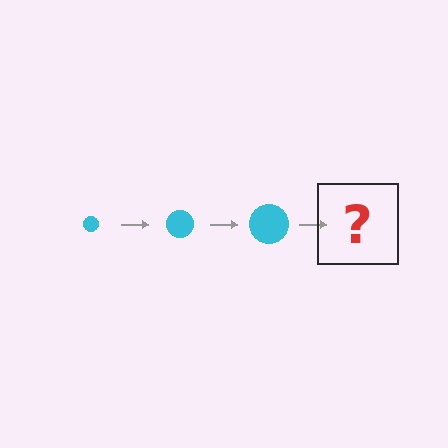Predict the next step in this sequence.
The next step is a cyan circle, larger than the previous one.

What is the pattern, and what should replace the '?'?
The pattern is that the circle gets progressively larger each step. The '?' should be a cyan circle, larger than the previous one.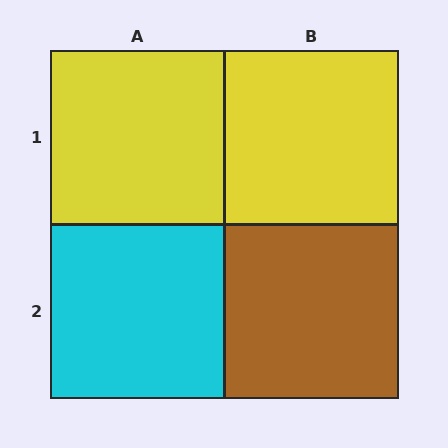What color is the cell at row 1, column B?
Yellow.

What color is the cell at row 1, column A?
Yellow.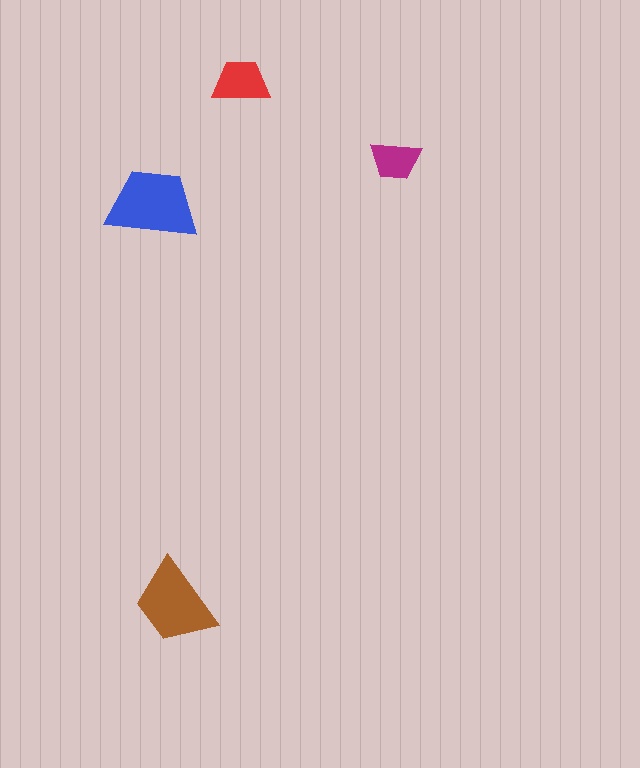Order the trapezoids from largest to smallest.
the blue one, the brown one, the red one, the magenta one.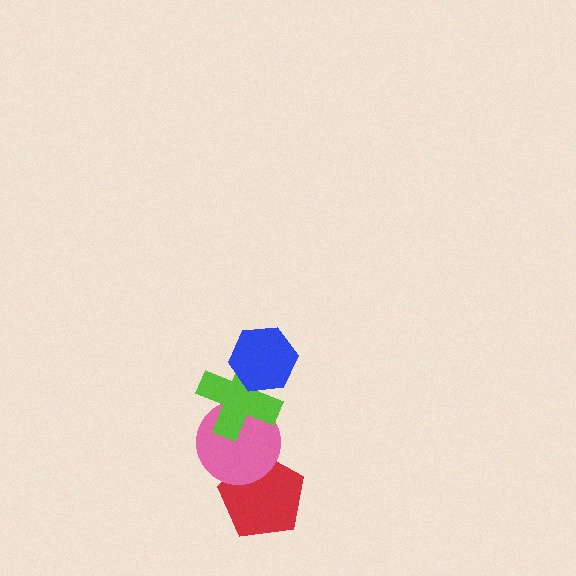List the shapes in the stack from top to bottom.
From top to bottom: the blue hexagon, the lime cross, the pink circle, the red pentagon.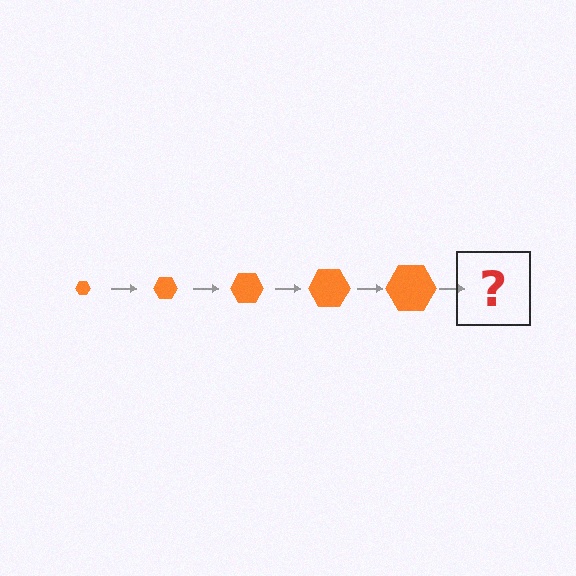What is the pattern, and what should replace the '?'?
The pattern is that the hexagon gets progressively larger each step. The '?' should be an orange hexagon, larger than the previous one.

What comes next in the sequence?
The next element should be an orange hexagon, larger than the previous one.